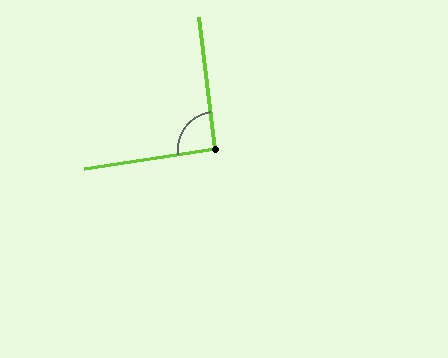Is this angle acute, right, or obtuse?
It is approximately a right angle.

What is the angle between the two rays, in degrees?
Approximately 92 degrees.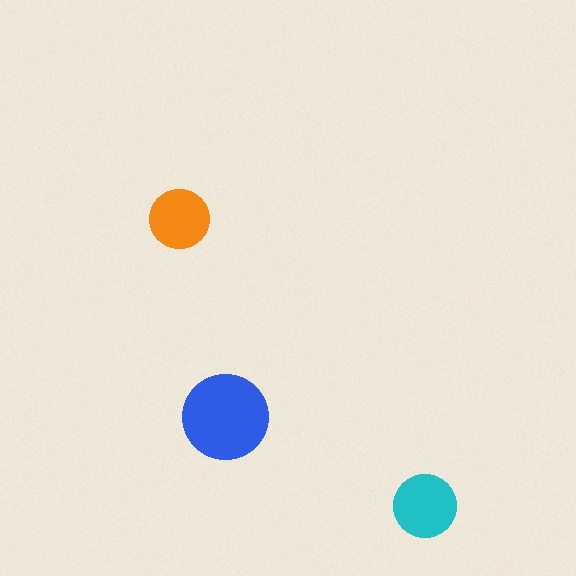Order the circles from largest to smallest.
the blue one, the cyan one, the orange one.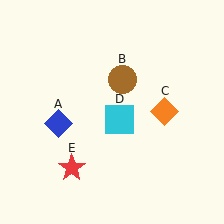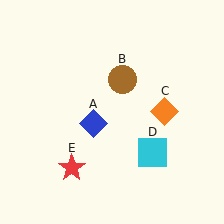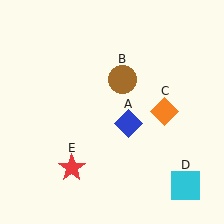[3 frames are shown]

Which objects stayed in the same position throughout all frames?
Brown circle (object B) and orange diamond (object C) and red star (object E) remained stationary.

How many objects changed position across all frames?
2 objects changed position: blue diamond (object A), cyan square (object D).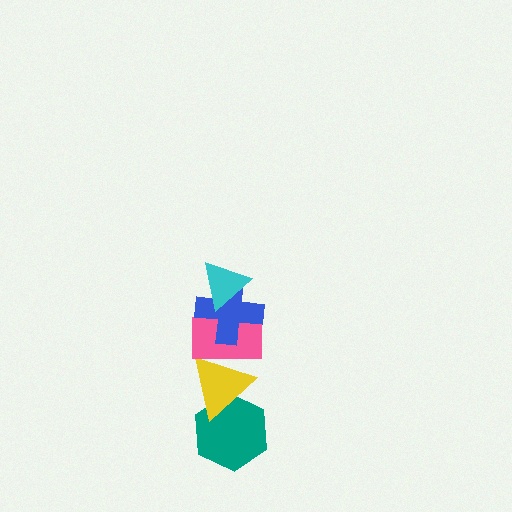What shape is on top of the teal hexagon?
The yellow triangle is on top of the teal hexagon.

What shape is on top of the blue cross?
The cyan triangle is on top of the blue cross.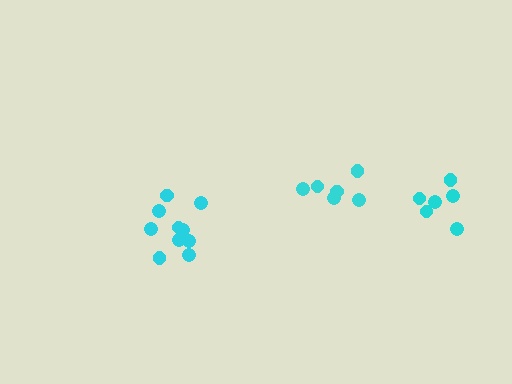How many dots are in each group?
Group 1: 6 dots, Group 2: 10 dots, Group 3: 6 dots (22 total).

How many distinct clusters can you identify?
There are 3 distinct clusters.